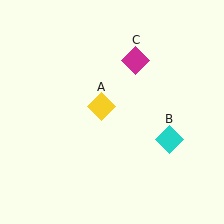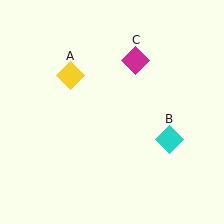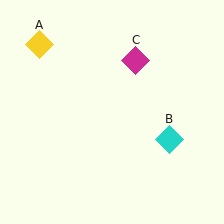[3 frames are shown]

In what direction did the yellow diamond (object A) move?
The yellow diamond (object A) moved up and to the left.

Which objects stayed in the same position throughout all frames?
Cyan diamond (object B) and magenta diamond (object C) remained stationary.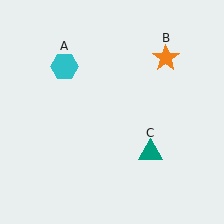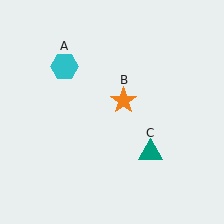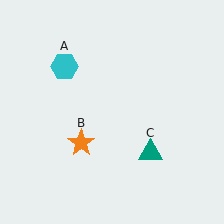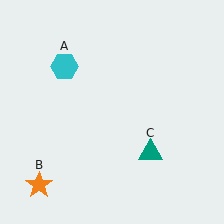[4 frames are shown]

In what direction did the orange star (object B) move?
The orange star (object B) moved down and to the left.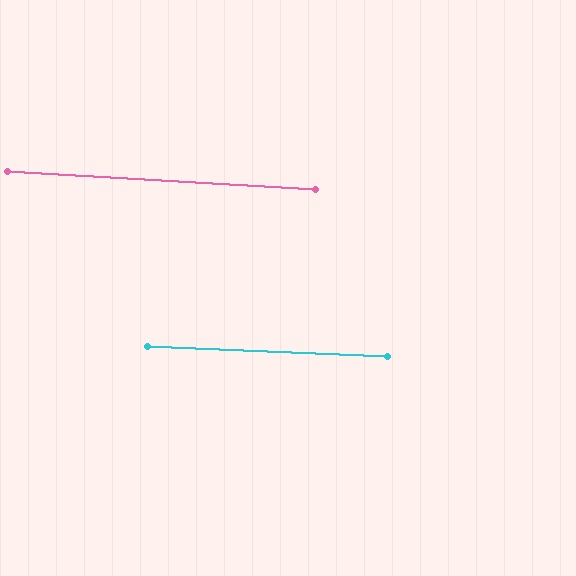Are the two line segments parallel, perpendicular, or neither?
Parallel — their directions differ by only 0.9°.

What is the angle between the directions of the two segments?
Approximately 1 degree.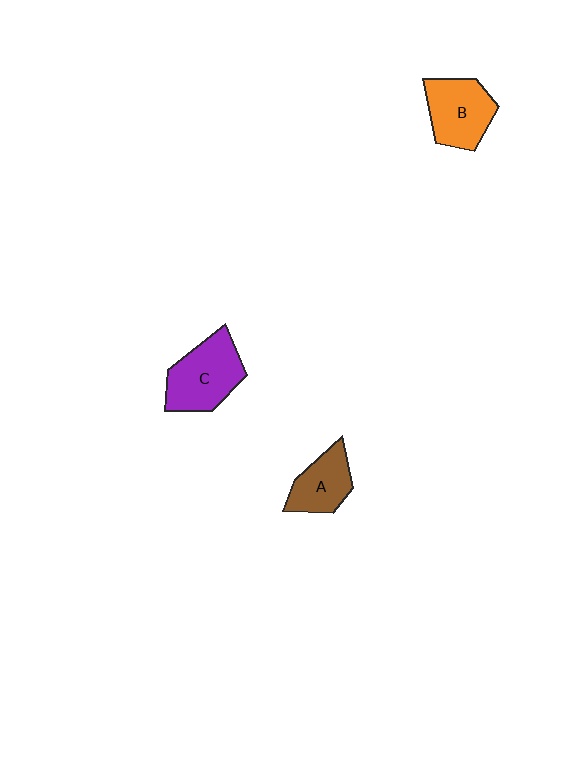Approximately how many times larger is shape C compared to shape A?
Approximately 1.5 times.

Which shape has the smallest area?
Shape A (brown).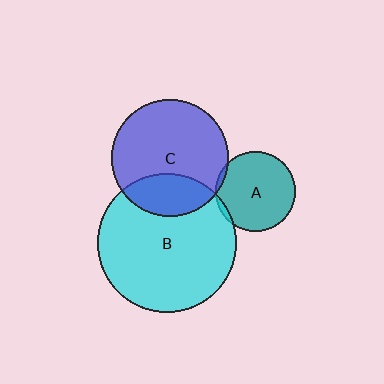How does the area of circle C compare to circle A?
Approximately 2.1 times.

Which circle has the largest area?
Circle B (cyan).